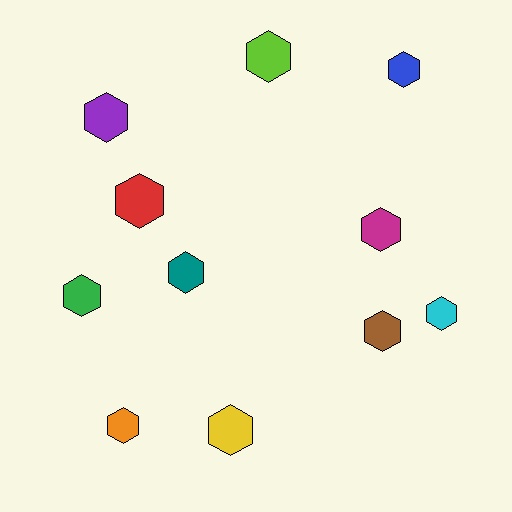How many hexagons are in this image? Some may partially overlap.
There are 11 hexagons.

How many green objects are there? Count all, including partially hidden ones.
There is 1 green object.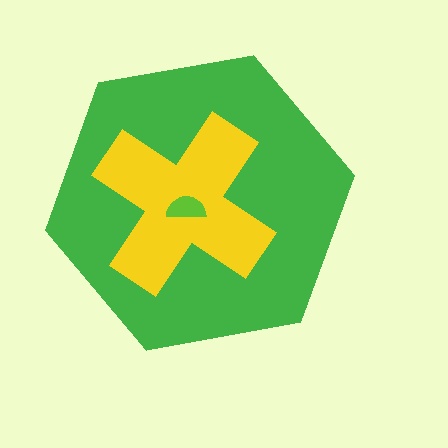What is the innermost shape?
The lime semicircle.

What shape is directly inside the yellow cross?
The lime semicircle.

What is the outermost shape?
The green hexagon.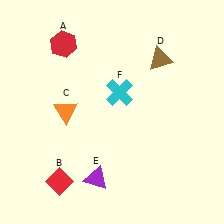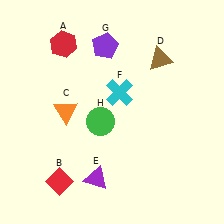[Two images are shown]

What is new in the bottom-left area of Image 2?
A green circle (H) was added in the bottom-left area of Image 2.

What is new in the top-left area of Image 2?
A purple pentagon (G) was added in the top-left area of Image 2.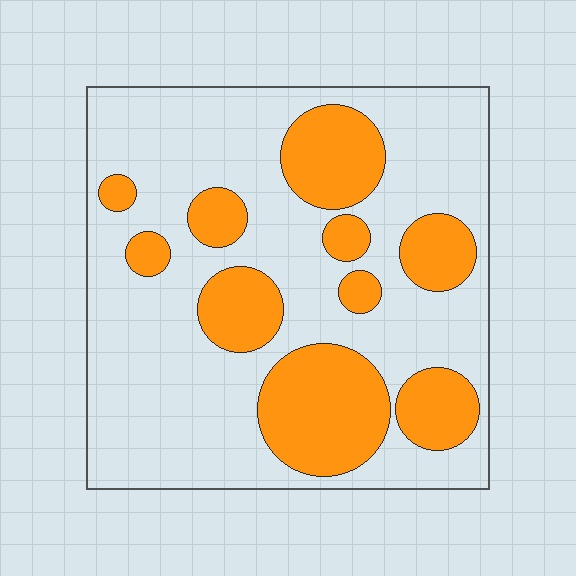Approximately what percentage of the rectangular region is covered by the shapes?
Approximately 30%.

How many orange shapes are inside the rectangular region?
10.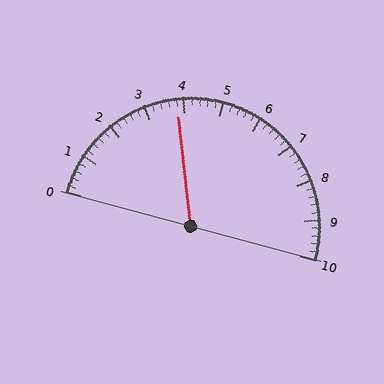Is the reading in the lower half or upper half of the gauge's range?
The reading is in the lower half of the range (0 to 10).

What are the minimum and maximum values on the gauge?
The gauge ranges from 0 to 10.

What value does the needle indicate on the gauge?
The needle indicates approximately 3.8.